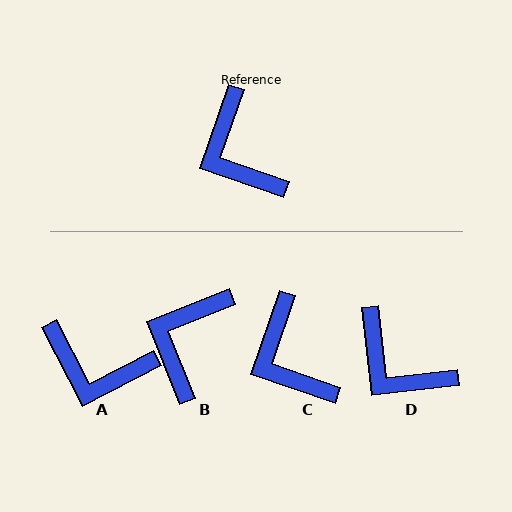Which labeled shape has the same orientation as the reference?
C.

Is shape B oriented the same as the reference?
No, it is off by about 49 degrees.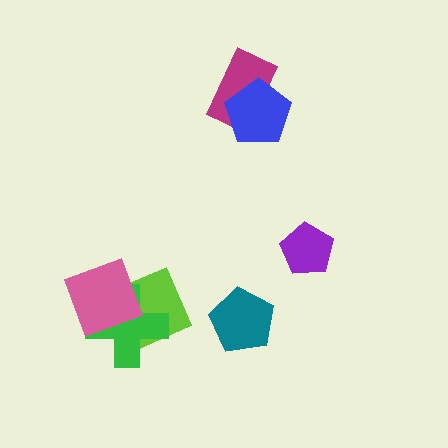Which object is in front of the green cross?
The pink square is in front of the green cross.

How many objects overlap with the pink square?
2 objects overlap with the pink square.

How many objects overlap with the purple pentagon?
0 objects overlap with the purple pentagon.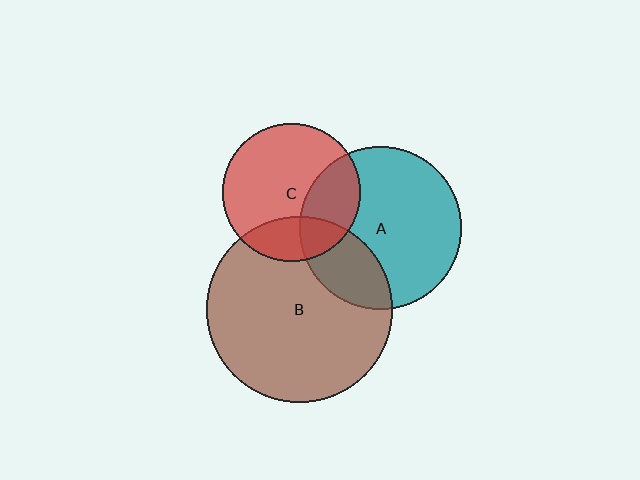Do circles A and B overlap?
Yes.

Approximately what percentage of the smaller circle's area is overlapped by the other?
Approximately 25%.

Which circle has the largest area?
Circle B (brown).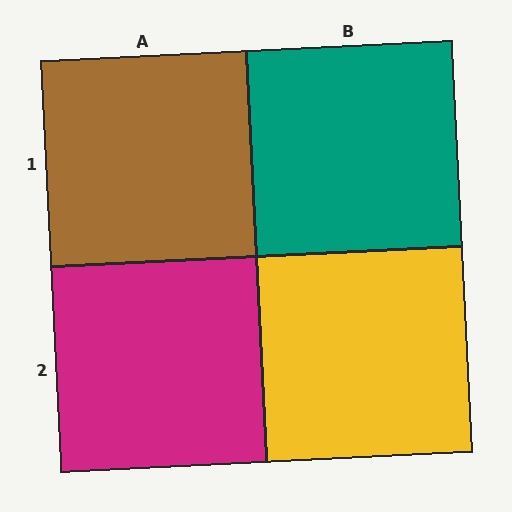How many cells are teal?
1 cell is teal.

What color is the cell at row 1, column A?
Brown.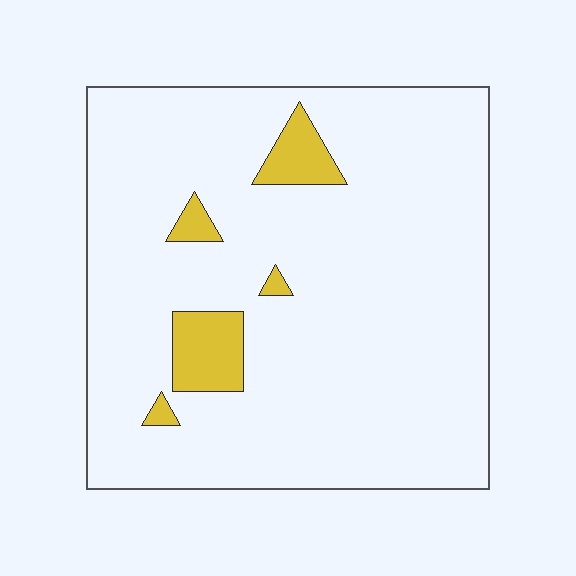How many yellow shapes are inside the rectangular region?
5.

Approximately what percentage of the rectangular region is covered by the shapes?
Approximately 10%.